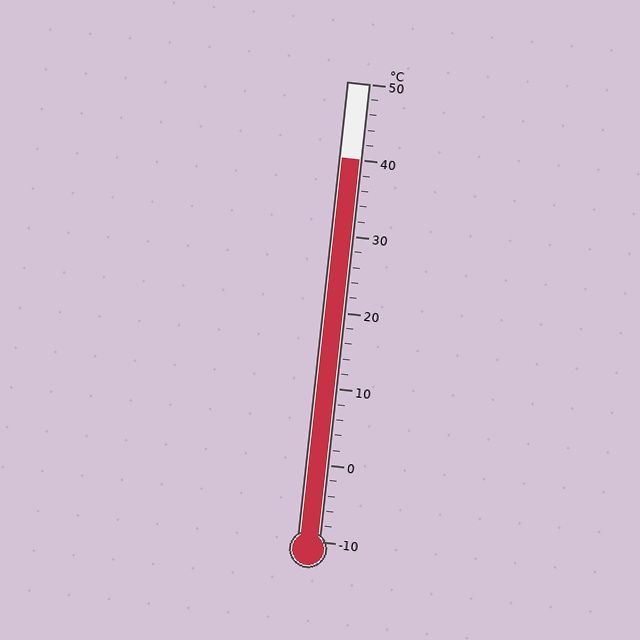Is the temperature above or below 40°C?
The temperature is at 40°C.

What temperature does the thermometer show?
The thermometer shows approximately 40°C.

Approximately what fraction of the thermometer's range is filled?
The thermometer is filled to approximately 85% of its range.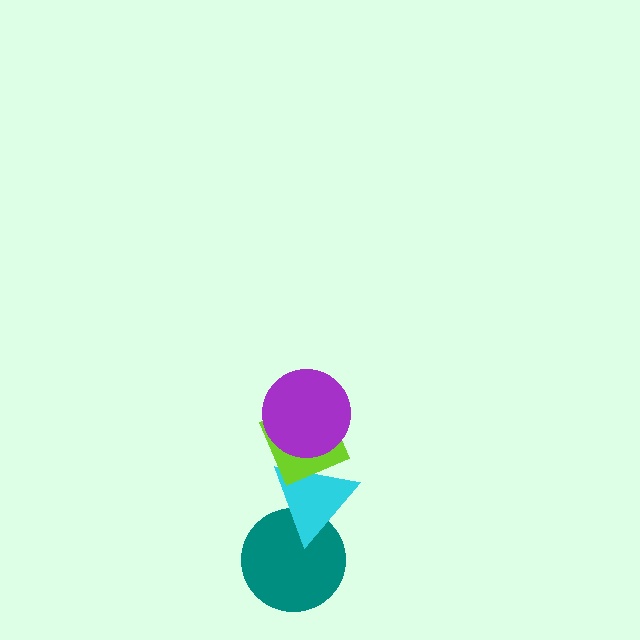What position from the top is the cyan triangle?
The cyan triangle is 3rd from the top.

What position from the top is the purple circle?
The purple circle is 1st from the top.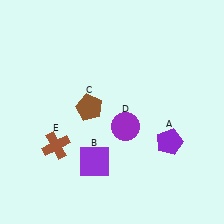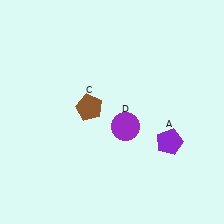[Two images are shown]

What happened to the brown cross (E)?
The brown cross (E) was removed in Image 2. It was in the bottom-left area of Image 1.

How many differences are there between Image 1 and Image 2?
There are 2 differences between the two images.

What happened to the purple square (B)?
The purple square (B) was removed in Image 2. It was in the bottom-left area of Image 1.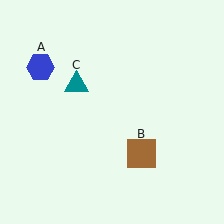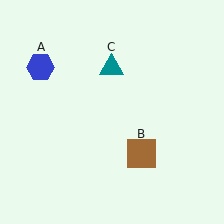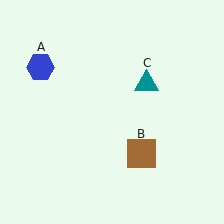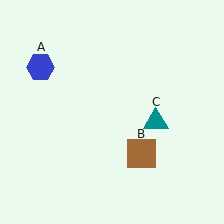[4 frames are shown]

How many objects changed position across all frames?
1 object changed position: teal triangle (object C).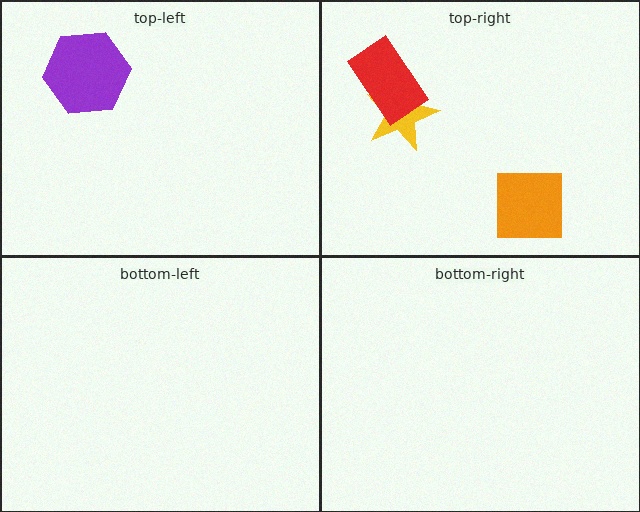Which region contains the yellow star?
The top-right region.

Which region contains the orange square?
The top-right region.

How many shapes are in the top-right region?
3.